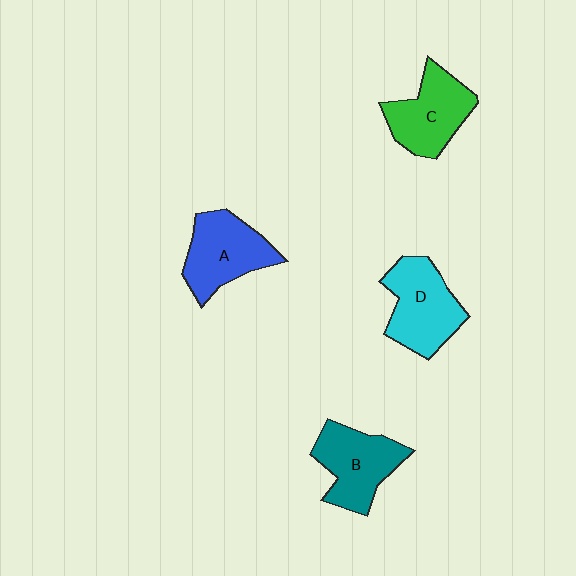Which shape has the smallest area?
Shape C (green).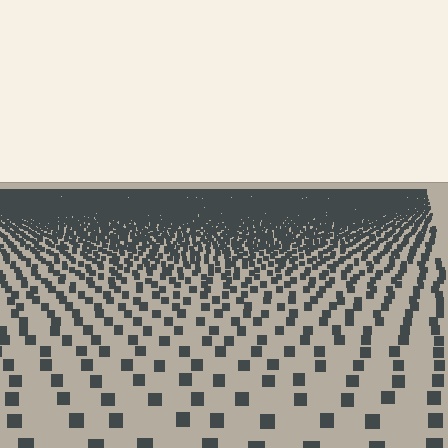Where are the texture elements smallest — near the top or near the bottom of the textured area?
Near the top.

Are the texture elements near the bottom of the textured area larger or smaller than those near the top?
Larger. Near the bottom, elements are closer to the viewer and appear at a bigger on-screen size.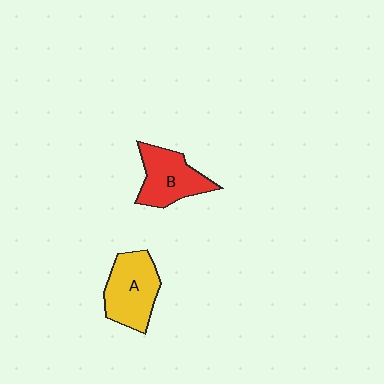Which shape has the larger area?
Shape A (yellow).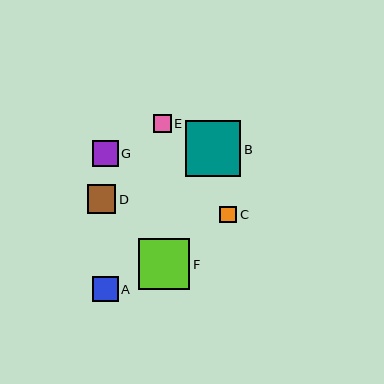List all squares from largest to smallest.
From largest to smallest: B, F, D, G, A, E, C.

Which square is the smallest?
Square C is the smallest with a size of approximately 17 pixels.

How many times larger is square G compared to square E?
Square G is approximately 1.5 times the size of square E.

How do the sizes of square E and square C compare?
Square E and square C are approximately the same size.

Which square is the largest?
Square B is the largest with a size of approximately 56 pixels.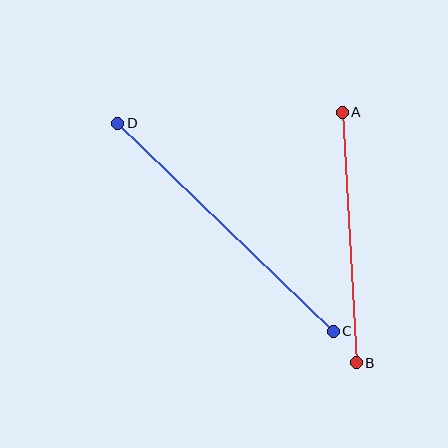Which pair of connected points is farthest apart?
Points C and D are farthest apart.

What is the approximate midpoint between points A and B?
The midpoint is at approximately (349, 237) pixels.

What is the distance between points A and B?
The distance is approximately 251 pixels.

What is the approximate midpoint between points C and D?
The midpoint is at approximately (225, 227) pixels.